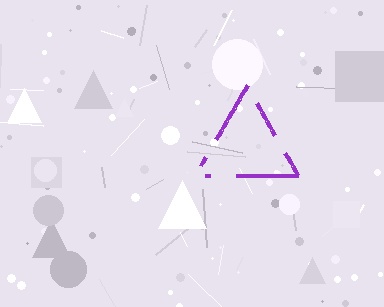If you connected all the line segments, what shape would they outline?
They would outline a triangle.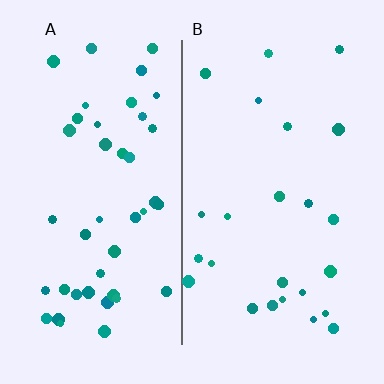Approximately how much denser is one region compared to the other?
Approximately 1.8× — region A over region B.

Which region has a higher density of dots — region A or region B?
A (the left).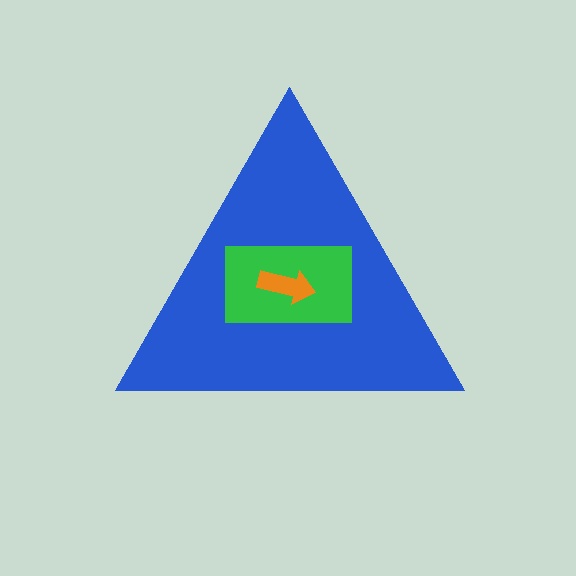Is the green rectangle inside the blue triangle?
Yes.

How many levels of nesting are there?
3.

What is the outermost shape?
The blue triangle.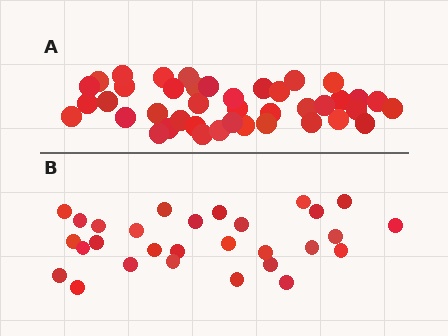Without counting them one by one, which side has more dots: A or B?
Region A (the top region) has more dots.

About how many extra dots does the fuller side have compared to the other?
Region A has roughly 12 or so more dots than region B.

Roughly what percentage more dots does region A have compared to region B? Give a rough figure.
About 40% more.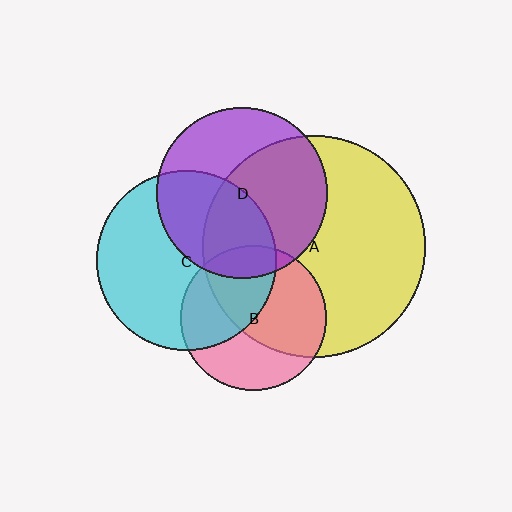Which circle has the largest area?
Circle A (yellow).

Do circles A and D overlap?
Yes.